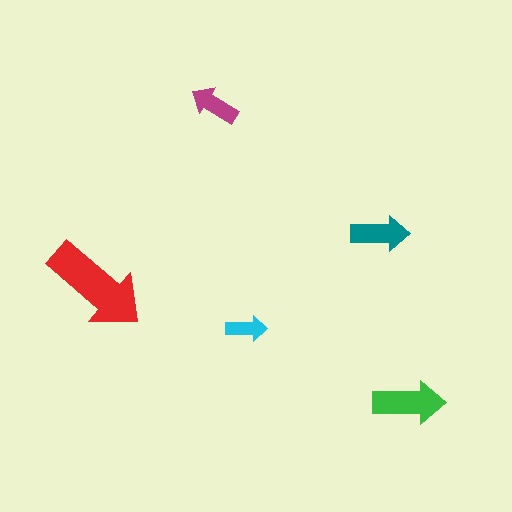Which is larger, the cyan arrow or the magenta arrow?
The magenta one.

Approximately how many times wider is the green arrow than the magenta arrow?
About 1.5 times wider.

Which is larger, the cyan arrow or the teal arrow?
The teal one.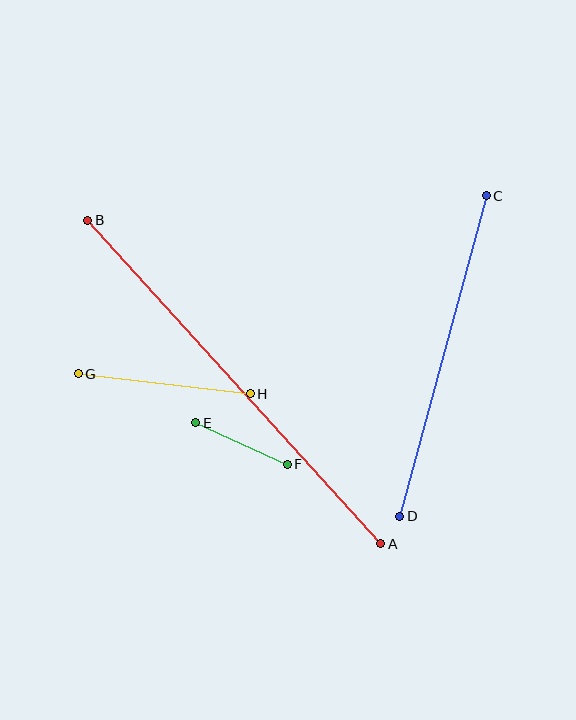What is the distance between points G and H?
The distance is approximately 173 pixels.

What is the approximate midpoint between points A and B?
The midpoint is at approximately (234, 382) pixels.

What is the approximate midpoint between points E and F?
The midpoint is at approximately (241, 443) pixels.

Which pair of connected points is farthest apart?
Points A and B are farthest apart.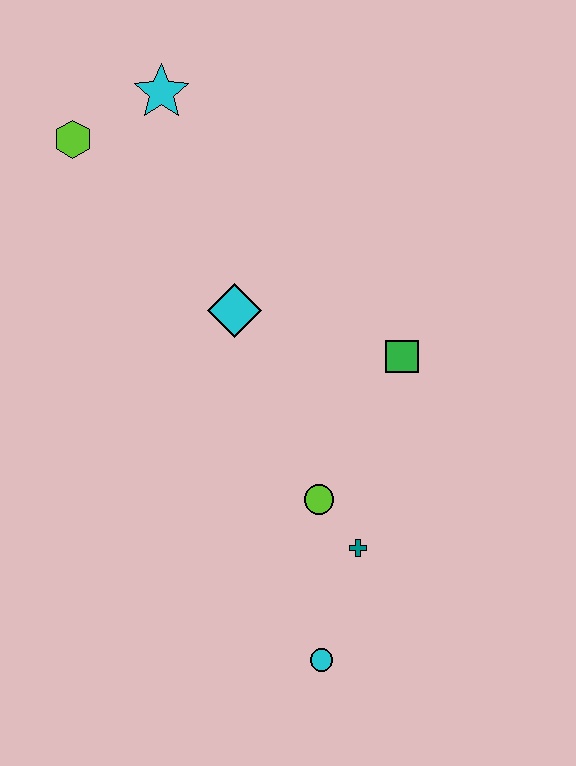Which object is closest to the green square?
The lime circle is closest to the green square.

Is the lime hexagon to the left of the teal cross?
Yes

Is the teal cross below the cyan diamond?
Yes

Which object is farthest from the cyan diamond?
The cyan circle is farthest from the cyan diamond.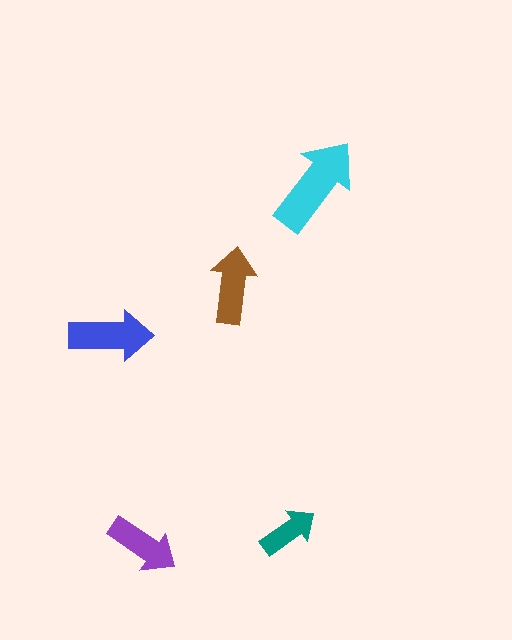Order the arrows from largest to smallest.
the cyan one, the blue one, the brown one, the purple one, the teal one.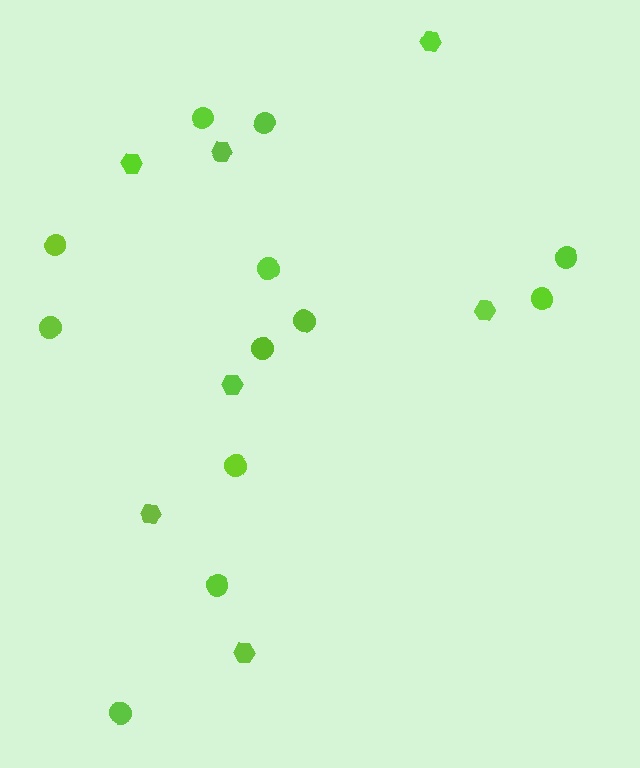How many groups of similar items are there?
There are 2 groups: one group of circles (12) and one group of hexagons (7).